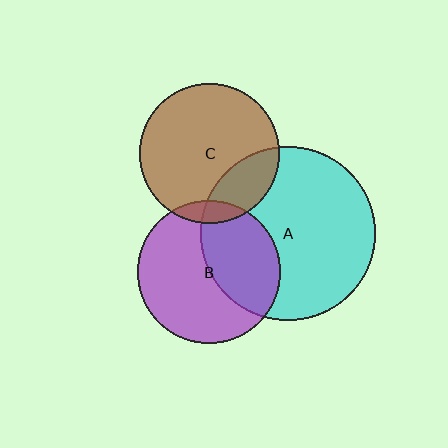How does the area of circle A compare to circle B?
Approximately 1.5 times.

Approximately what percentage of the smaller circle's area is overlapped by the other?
Approximately 20%.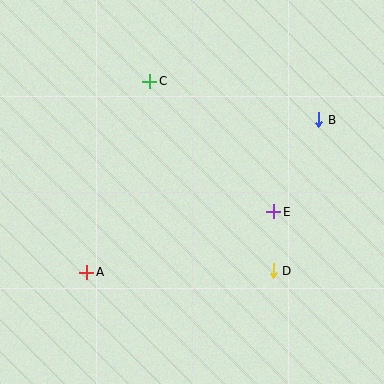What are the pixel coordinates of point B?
Point B is at (319, 120).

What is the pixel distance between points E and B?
The distance between E and B is 103 pixels.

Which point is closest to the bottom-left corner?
Point A is closest to the bottom-left corner.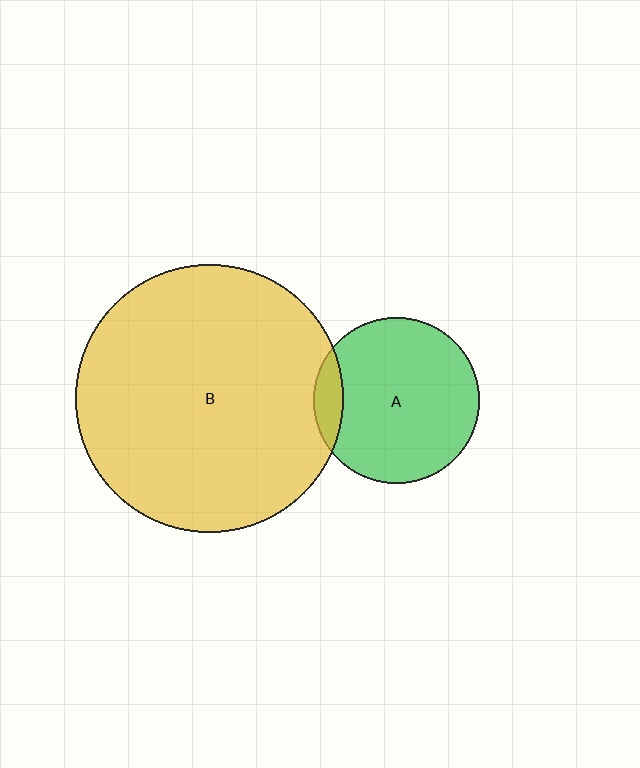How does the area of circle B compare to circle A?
Approximately 2.6 times.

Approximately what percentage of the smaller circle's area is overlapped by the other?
Approximately 10%.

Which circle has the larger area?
Circle B (yellow).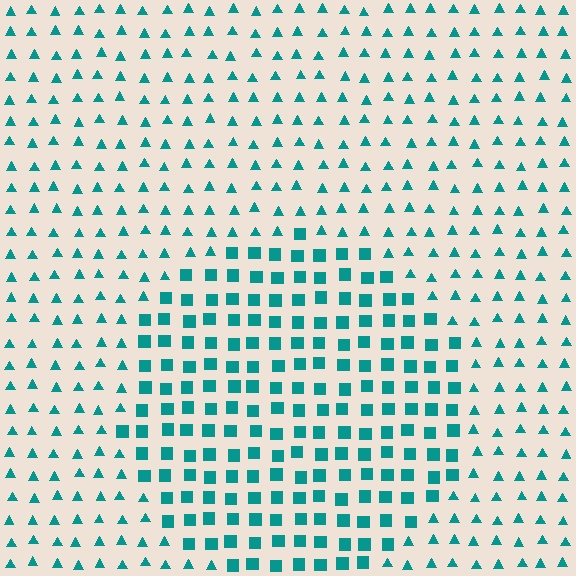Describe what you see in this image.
The image is filled with small teal elements arranged in a uniform grid. A circle-shaped region contains squares, while the surrounding area contains triangles. The boundary is defined purely by the change in element shape.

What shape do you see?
I see a circle.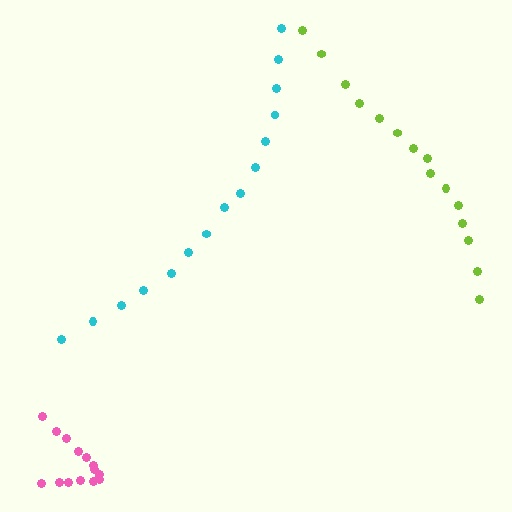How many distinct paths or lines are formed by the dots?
There are 3 distinct paths.